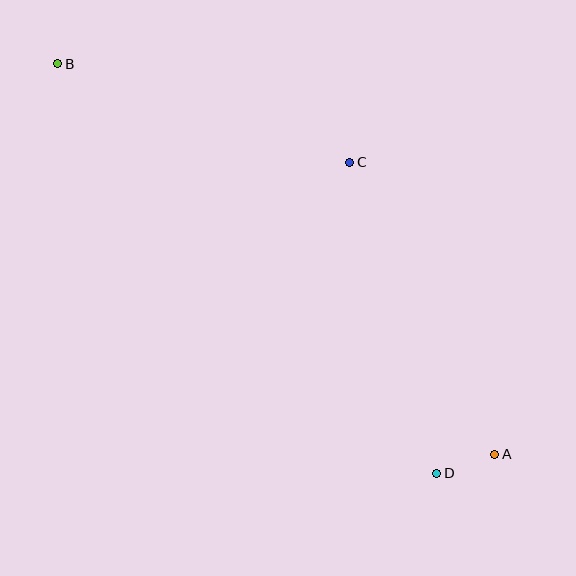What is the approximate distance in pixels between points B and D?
The distance between B and D is approximately 558 pixels.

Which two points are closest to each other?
Points A and D are closest to each other.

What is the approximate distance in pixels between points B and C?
The distance between B and C is approximately 308 pixels.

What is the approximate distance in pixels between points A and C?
The distance between A and C is approximately 326 pixels.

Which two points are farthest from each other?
Points A and B are farthest from each other.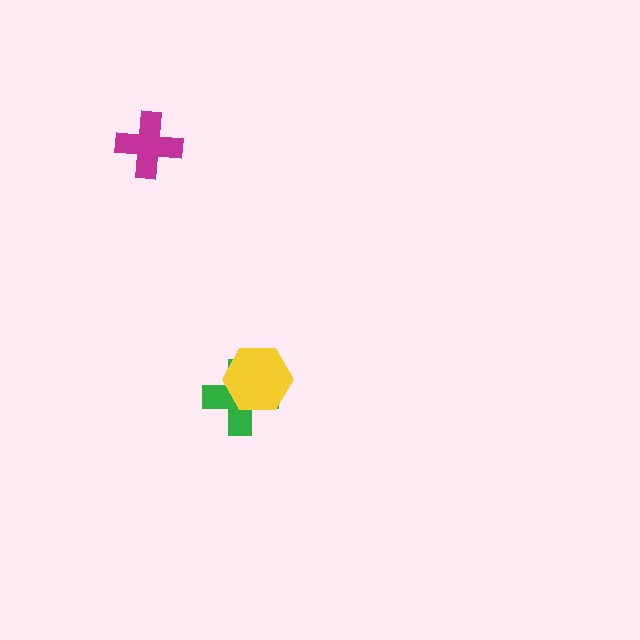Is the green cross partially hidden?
Yes, it is partially covered by another shape.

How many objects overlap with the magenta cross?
0 objects overlap with the magenta cross.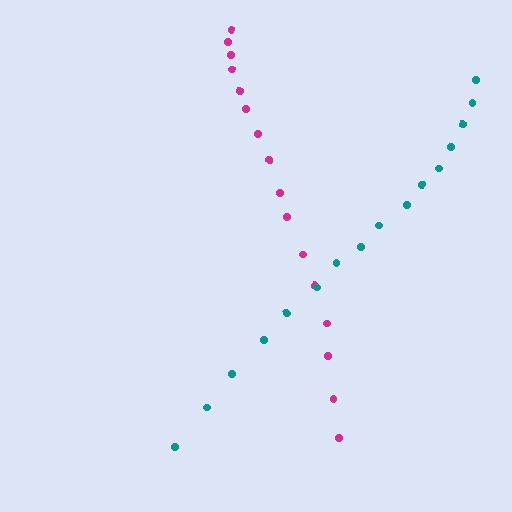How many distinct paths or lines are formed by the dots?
There are 2 distinct paths.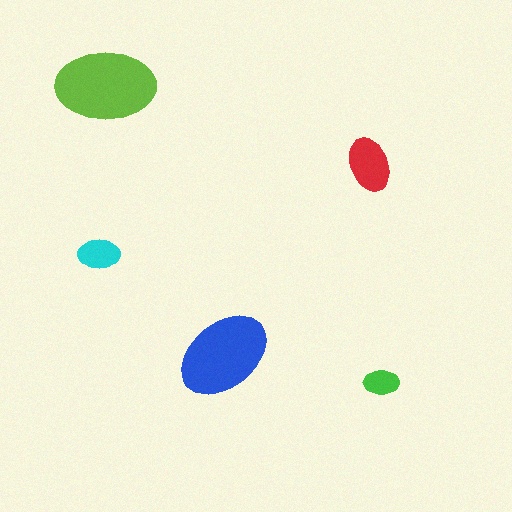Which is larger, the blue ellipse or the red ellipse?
The blue one.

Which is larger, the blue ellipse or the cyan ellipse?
The blue one.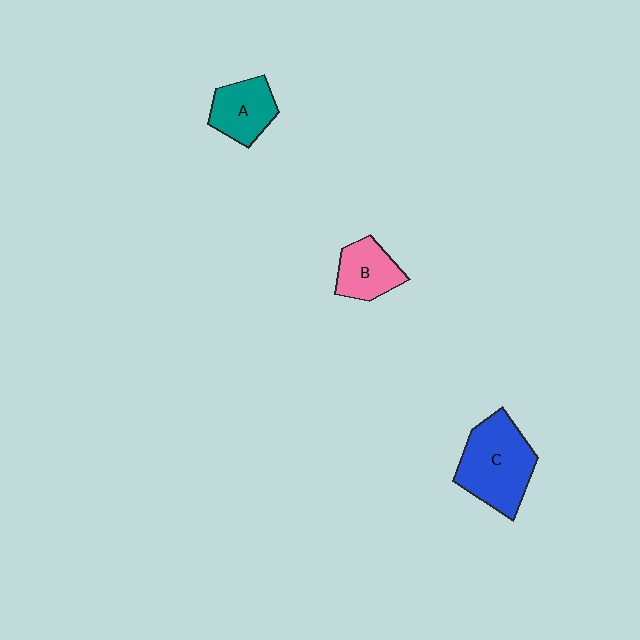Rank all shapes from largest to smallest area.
From largest to smallest: C (blue), A (teal), B (pink).